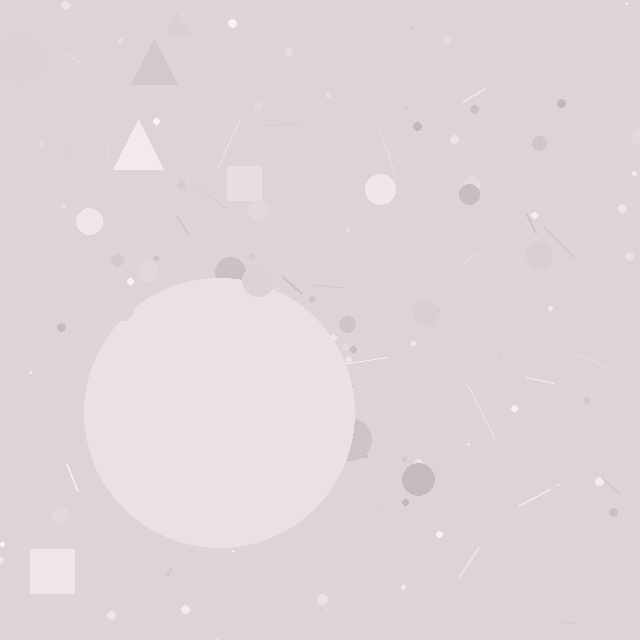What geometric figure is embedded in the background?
A circle is embedded in the background.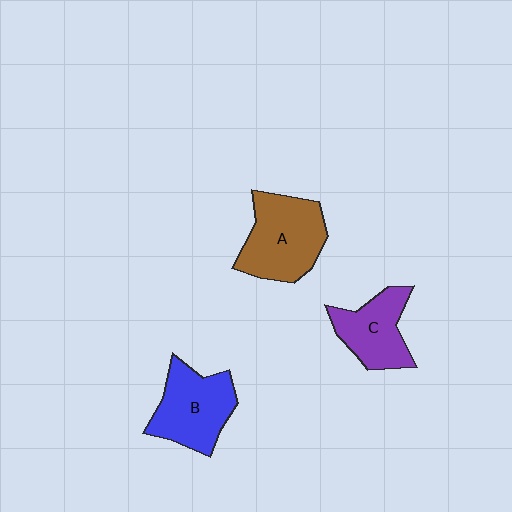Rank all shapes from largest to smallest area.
From largest to smallest: A (brown), B (blue), C (purple).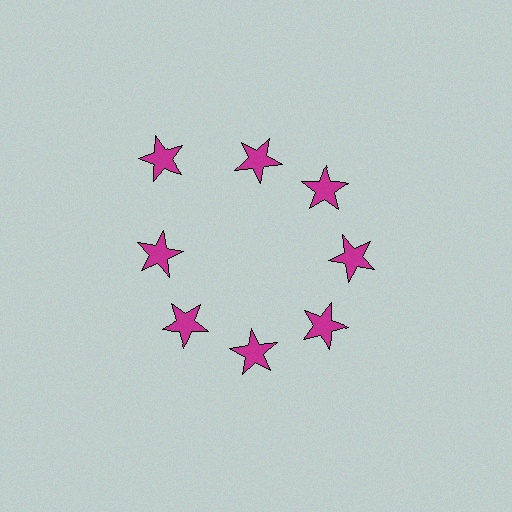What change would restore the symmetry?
The symmetry would be restored by moving it inward, back onto the ring so that all 8 stars sit at equal angles and equal distance from the center.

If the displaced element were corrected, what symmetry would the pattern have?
It would have 8-fold rotational symmetry — the pattern would map onto itself every 45 degrees.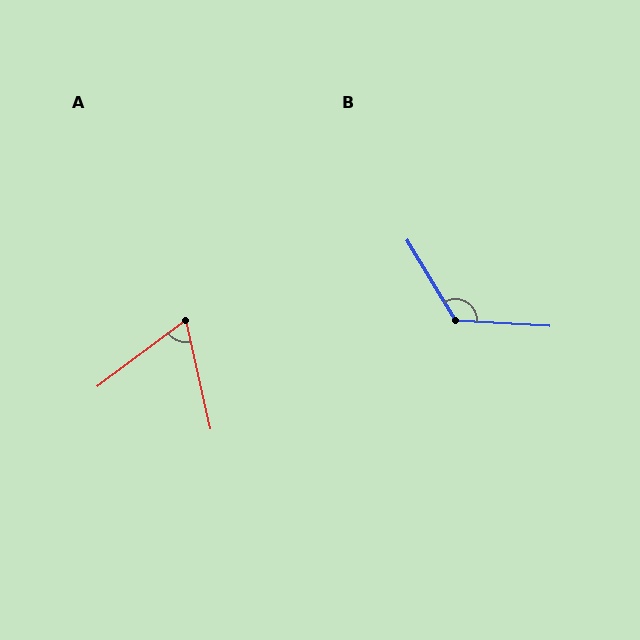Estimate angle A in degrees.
Approximately 66 degrees.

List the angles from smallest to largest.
A (66°), B (124°).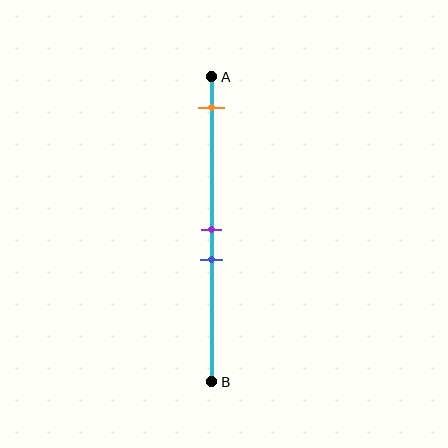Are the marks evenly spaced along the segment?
No, the marks are not evenly spaced.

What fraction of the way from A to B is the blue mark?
The blue mark is approximately 60% (0.6) of the way from A to B.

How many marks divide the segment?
There are 3 marks dividing the segment.